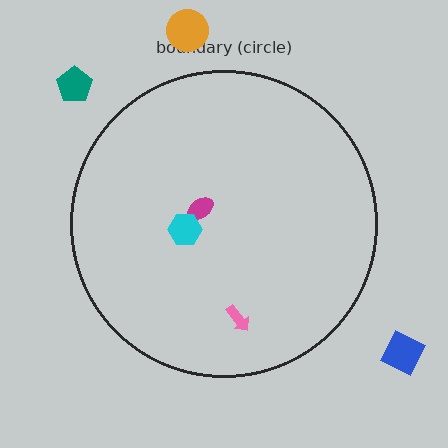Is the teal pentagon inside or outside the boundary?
Outside.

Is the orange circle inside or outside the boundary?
Outside.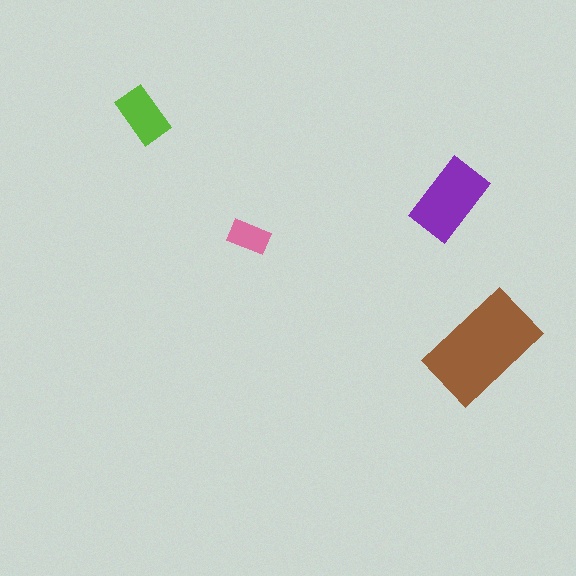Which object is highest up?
The lime rectangle is topmost.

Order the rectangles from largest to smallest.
the brown one, the purple one, the lime one, the pink one.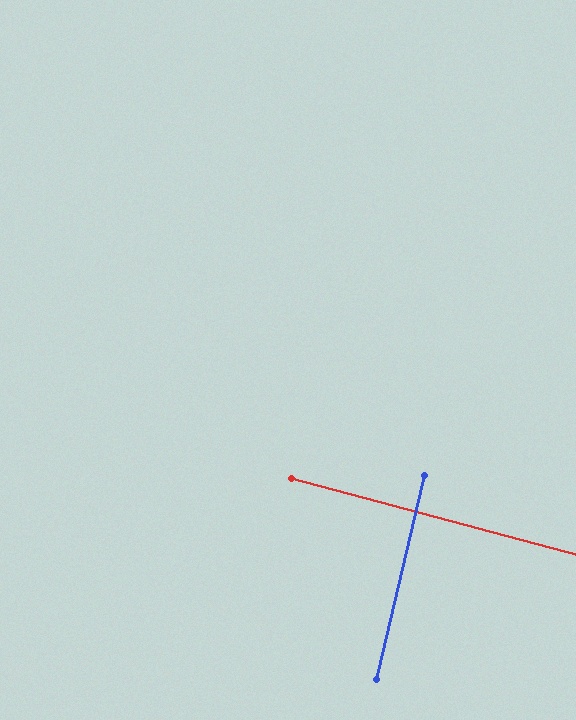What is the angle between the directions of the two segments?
Approximately 88 degrees.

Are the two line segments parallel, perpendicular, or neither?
Perpendicular — they meet at approximately 88°.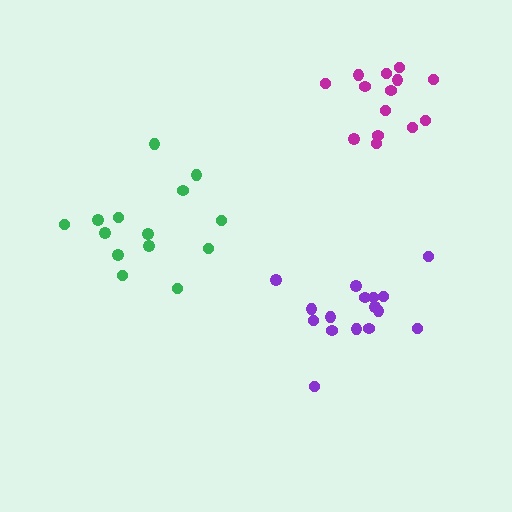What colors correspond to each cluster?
The clusters are colored: magenta, green, purple.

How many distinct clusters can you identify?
There are 3 distinct clusters.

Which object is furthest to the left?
The green cluster is leftmost.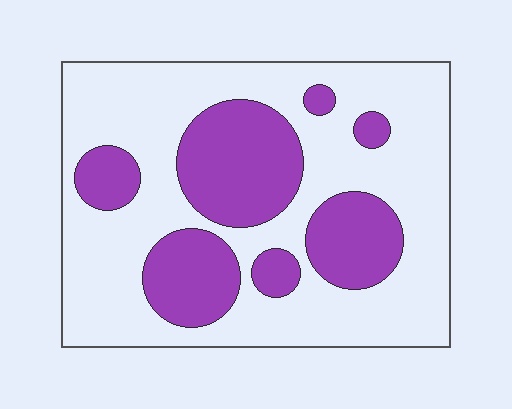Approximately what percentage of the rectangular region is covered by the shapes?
Approximately 30%.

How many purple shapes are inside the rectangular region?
7.